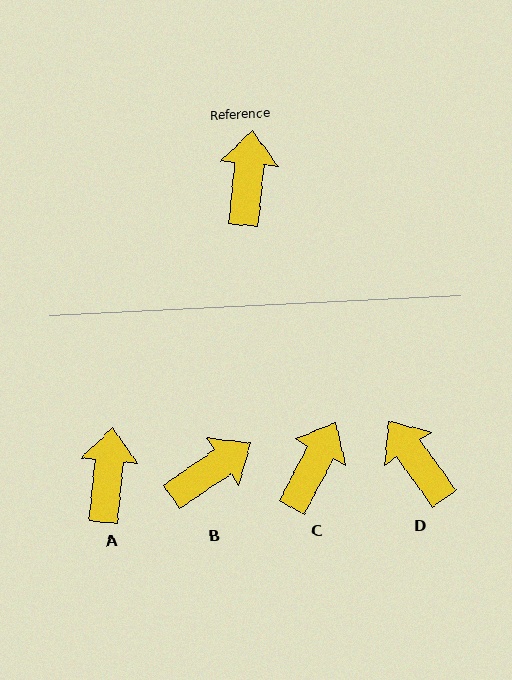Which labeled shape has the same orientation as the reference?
A.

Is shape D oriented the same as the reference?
No, it is off by about 41 degrees.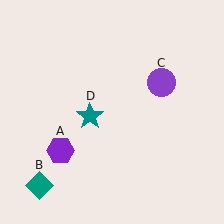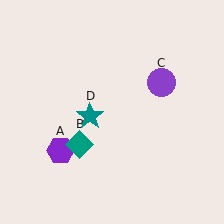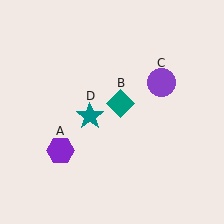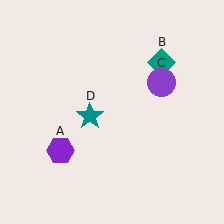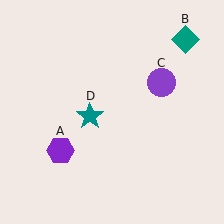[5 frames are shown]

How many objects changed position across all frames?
1 object changed position: teal diamond (object B).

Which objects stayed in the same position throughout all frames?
Purple hexagon (object A) and purple circle (object C) and teal star (object D) remained stationary.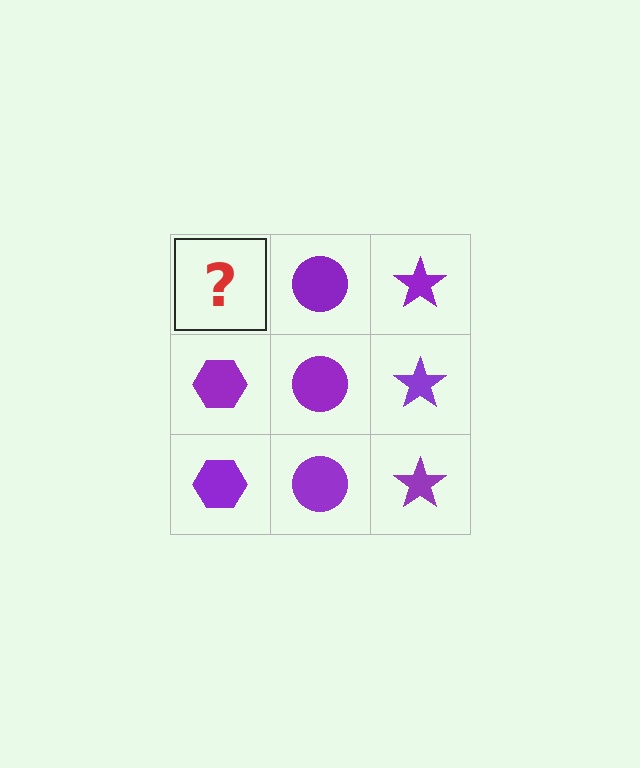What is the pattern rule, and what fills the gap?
The rule is that each column has a consistent shape. The gap should be filled with a purple hexagon.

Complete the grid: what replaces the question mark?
The question mark should be replaced with a purple hexagon.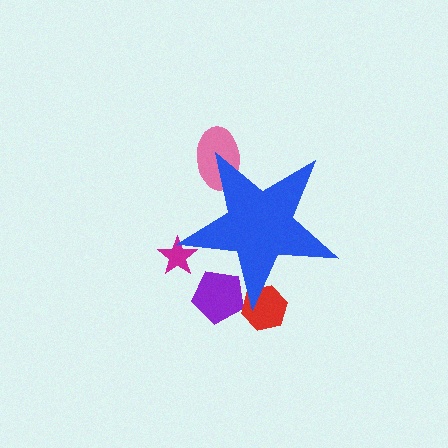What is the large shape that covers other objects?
A blue star.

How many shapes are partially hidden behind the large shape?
4 shapes are partially hidden.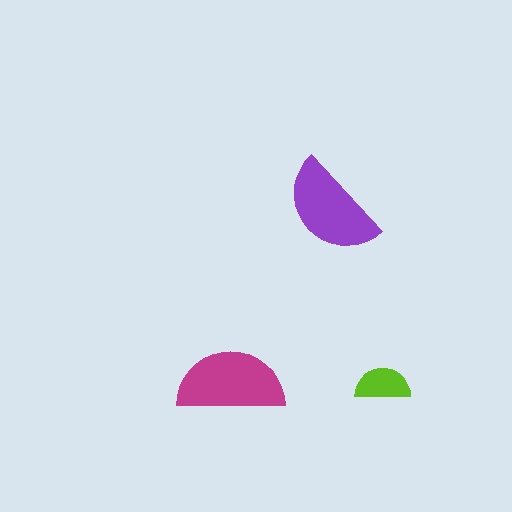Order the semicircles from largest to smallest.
the magenta one, the purple one, the lime one.